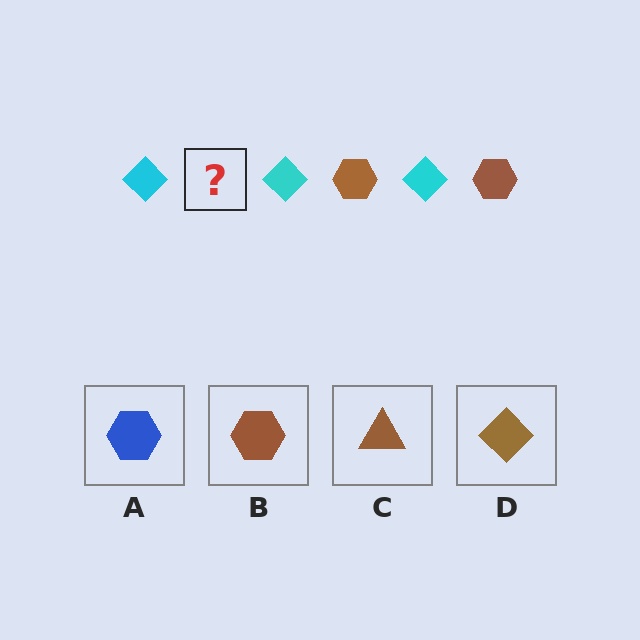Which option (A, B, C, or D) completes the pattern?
B.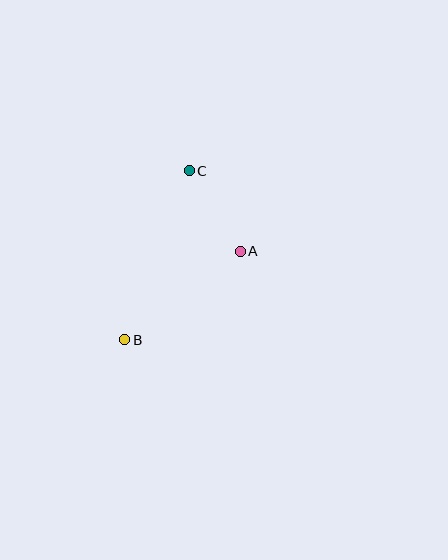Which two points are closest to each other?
Points A and C are closest to each other.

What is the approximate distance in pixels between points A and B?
The distance between A and B is approximately 145 pixels.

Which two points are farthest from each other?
Points B and C are farthest from each other.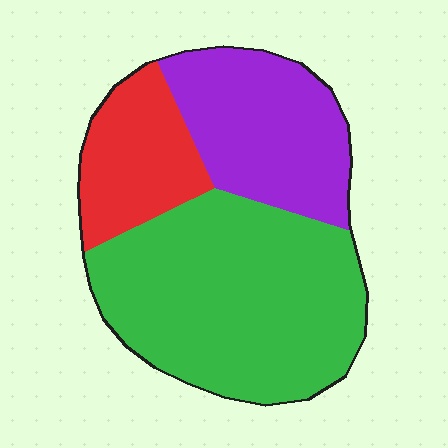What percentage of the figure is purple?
Purple takes up about one quarter (1/4) of the figure.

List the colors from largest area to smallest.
From largest to smallest: green, purple, red.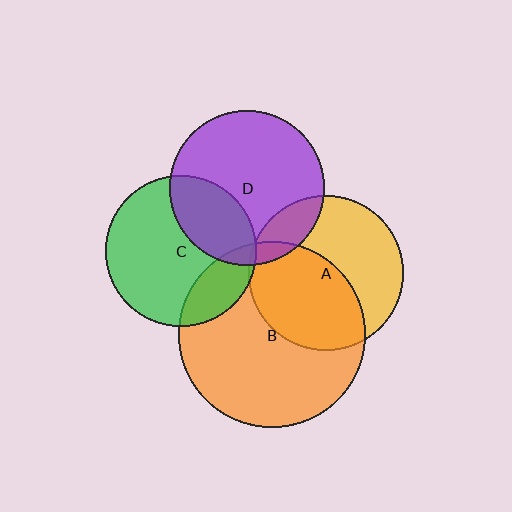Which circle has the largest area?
Circle B (orange).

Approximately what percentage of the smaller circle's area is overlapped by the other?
Approximately 5%.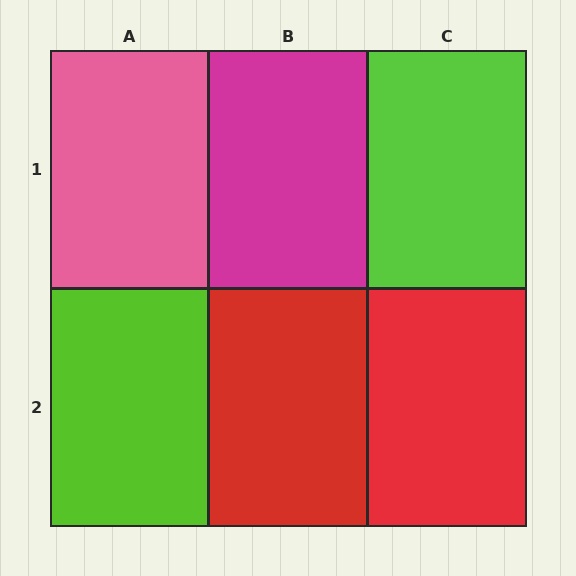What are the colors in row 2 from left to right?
Lime, red, red.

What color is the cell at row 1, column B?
Magenta.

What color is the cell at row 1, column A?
Pink.